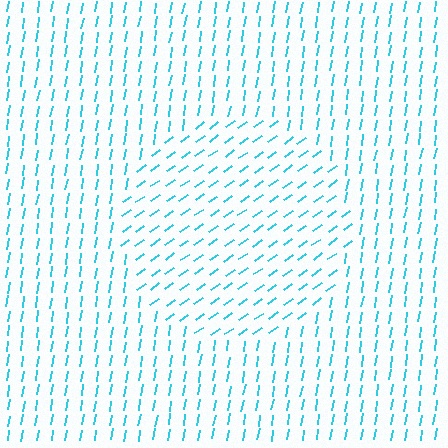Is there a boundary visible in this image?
Yes, there is a texture boundary formed by a change in line orientation.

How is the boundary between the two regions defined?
The boundary is defined purely by a change in line orientation (approximately 45 degrees difference). All lines are the same color and thickness.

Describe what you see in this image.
The image is filled with small cyan line segments. A circle region in the image has lines oriented differently from the surrounding lines, creating a visible texture boundary.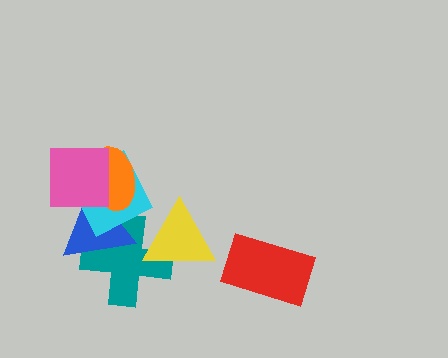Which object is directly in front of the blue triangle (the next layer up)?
The cyan square is directly in front of the blue triangle.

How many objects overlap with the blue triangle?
4 objects overlap with the blue triangle.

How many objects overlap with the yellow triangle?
1 object overlaps with the yellow triangle.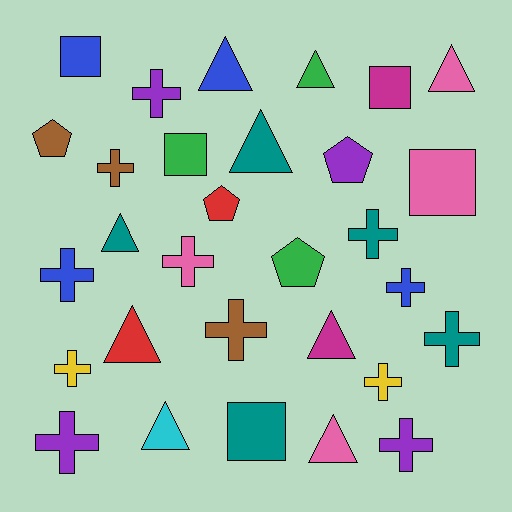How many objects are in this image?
There are 30 objects.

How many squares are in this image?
There are 5 squares.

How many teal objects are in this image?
There are 5 teal objects.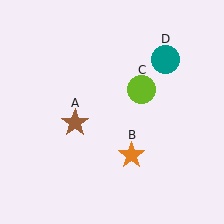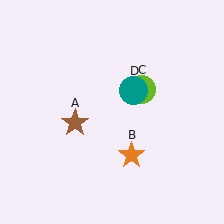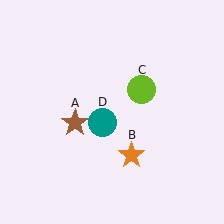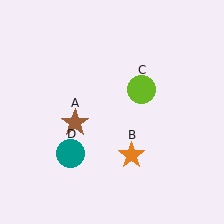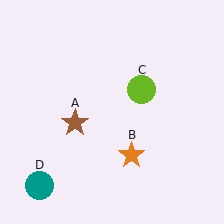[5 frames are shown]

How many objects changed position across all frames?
1 object changed position: teal circle (object D).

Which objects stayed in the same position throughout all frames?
Brown star (object A) and orange star (object B) and lime circle (object C) remained stationary.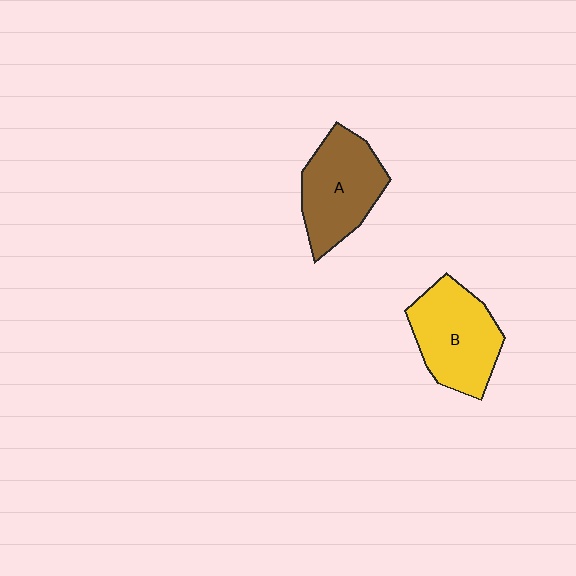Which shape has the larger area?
Shape B (yellow).